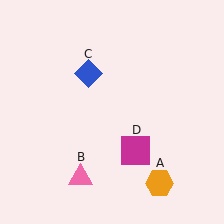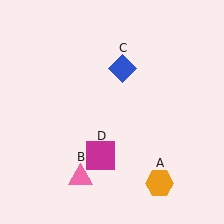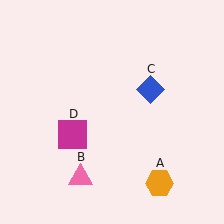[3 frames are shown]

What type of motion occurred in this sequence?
The blue diamond (object C), magenta square (object D) rotated clockwise around the center of the scene.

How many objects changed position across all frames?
2 objects changed position: blue diamond (object C), magenta square (object D).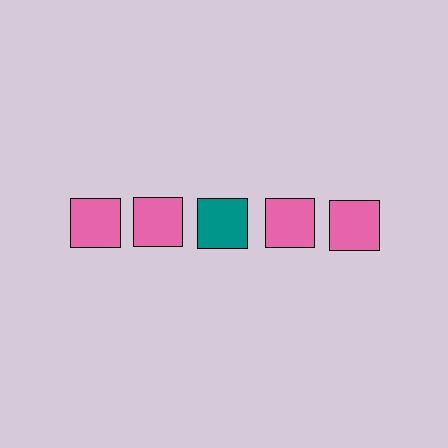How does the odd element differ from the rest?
It has a different color: teal instead of pink.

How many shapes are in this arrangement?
There are 5 shapes arranged in a grid pattern.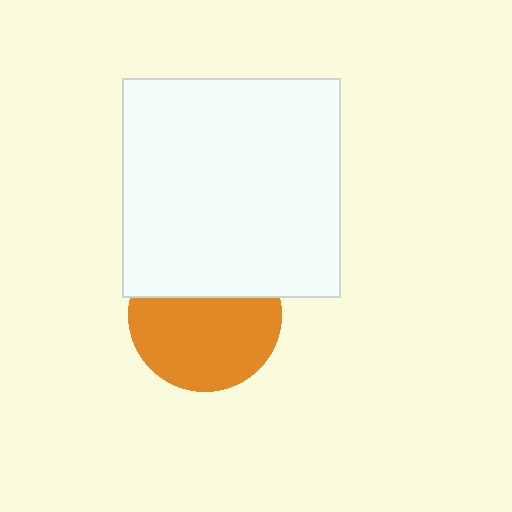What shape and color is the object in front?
The object in front is a white square.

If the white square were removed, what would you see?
You would see the complete orange circle.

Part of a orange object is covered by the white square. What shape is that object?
It is a circle.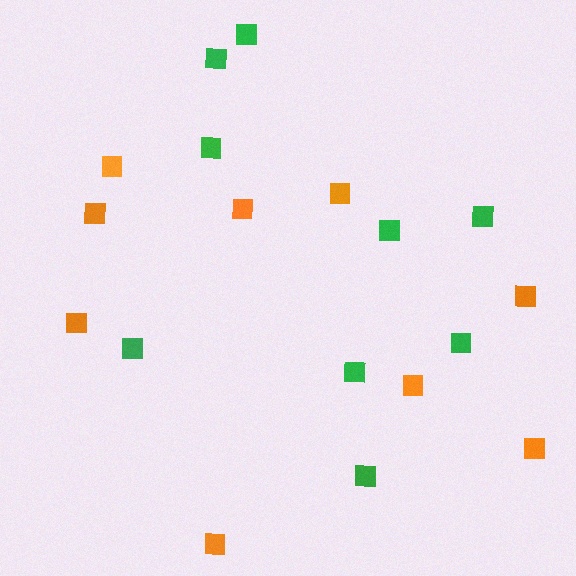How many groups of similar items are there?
There are 2 groups: one group of orange squares (9) and one group of green squares (9).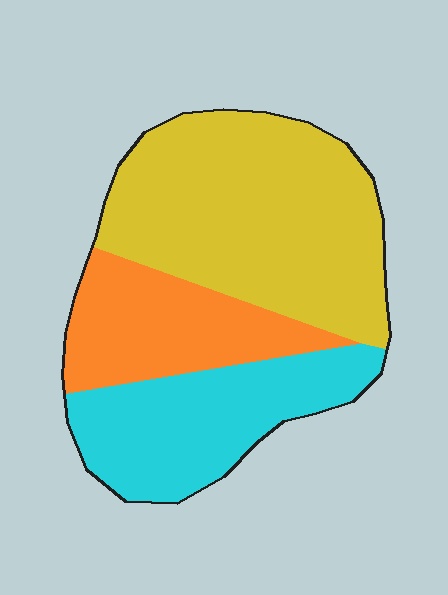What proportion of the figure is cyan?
Cyan covers 28% of the figure.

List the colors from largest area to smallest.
From largest to smallest: yellow, cyan, orange.